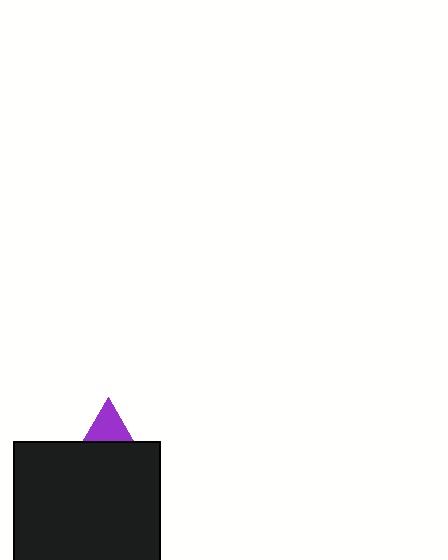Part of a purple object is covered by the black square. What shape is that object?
It is a triangle.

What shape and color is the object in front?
The object in front is a black square.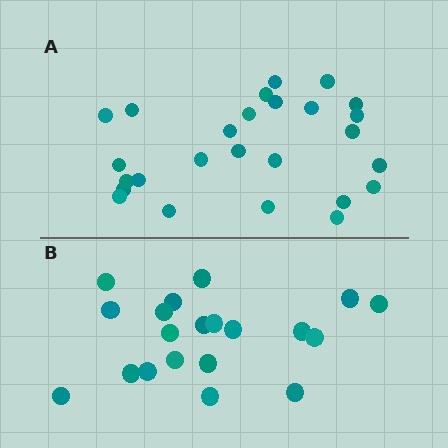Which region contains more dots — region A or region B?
Region A (the top region) has more dots.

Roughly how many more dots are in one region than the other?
Region A has about 6 more dots than region B.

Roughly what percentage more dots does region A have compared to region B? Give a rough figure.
About 30% more.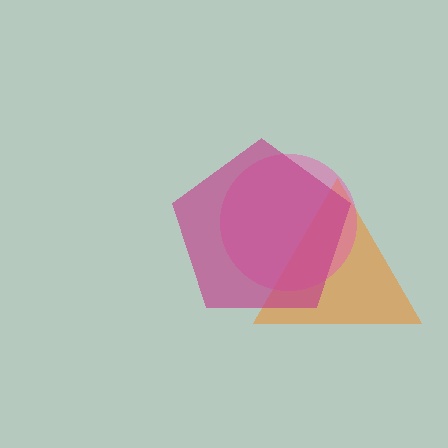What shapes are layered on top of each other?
The layered shapes are: an orange triangle, a pink circle, a magenta pentagon.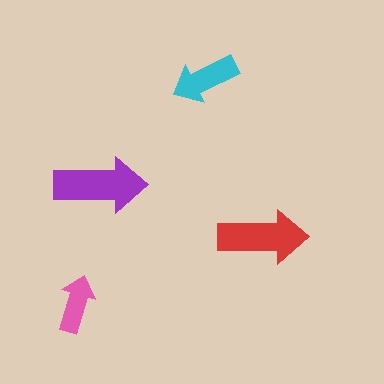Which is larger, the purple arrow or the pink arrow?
The purple one.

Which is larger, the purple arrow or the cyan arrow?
The purple one.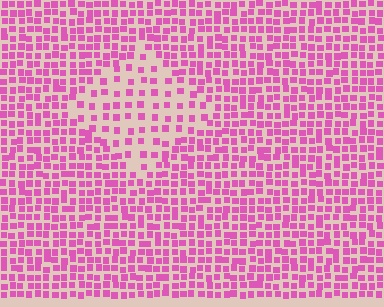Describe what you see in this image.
The image contains small pink elements arranged at two different densities. A diamond-shaped region is visible where the elements are less densely packed than the surrounding area.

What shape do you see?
I see a diamond.